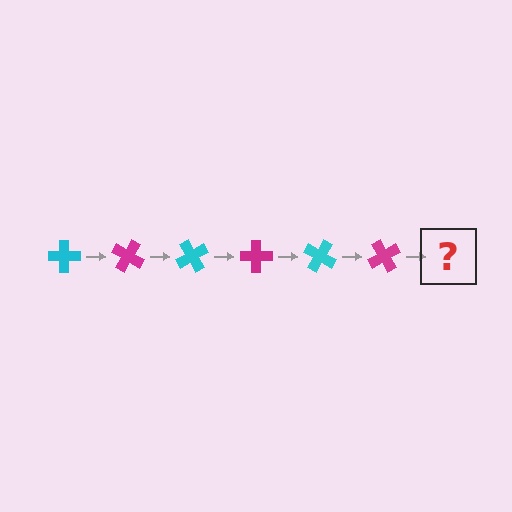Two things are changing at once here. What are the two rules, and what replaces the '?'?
The two rules are that it rotates 30 degrees each step and the color cycles through cyan and magenta. The '?' should be a cyan cross, rotated 180 degrees from the start.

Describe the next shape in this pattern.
It should be a cyan cross, rotated 180 degrees from the start.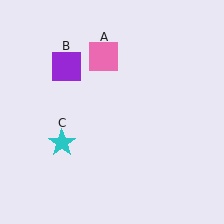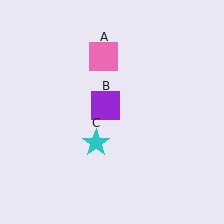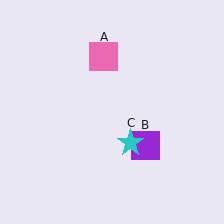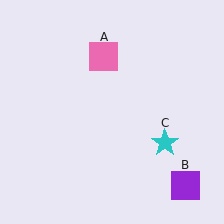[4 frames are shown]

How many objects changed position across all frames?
2 objects changed position: purple square (object B), cyan star (object C).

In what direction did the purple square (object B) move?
The purple square (object B) moved down and to the right.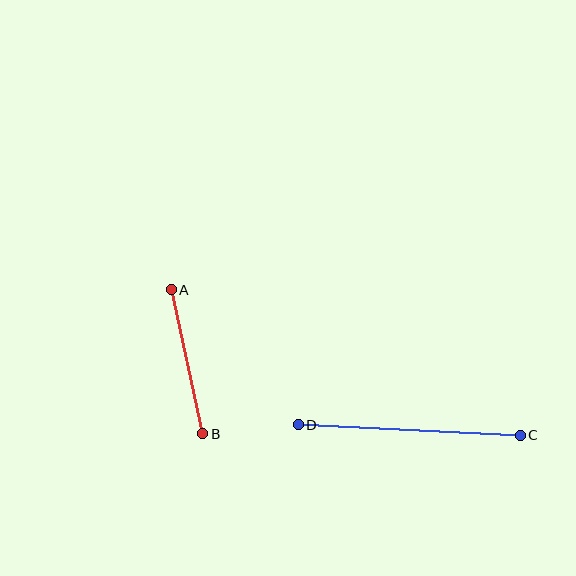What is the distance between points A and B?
The distance is approximately 148 pixels.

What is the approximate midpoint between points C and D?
The midpoint is at approximately (409, 430) pixels.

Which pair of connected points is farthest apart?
Points C and D are farthest apart.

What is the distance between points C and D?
The distance is approximately 222 pixels.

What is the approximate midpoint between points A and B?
The midpoint is at approximately (187, 362) pixels.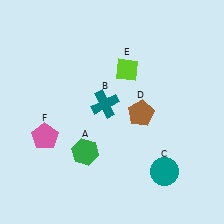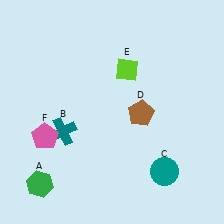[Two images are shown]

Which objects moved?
The objects that moved are: the green hexagon (A), the teal cross (B).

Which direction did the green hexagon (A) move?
The green hexagon (A) moved left.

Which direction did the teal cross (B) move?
The teal cross (B) moved left.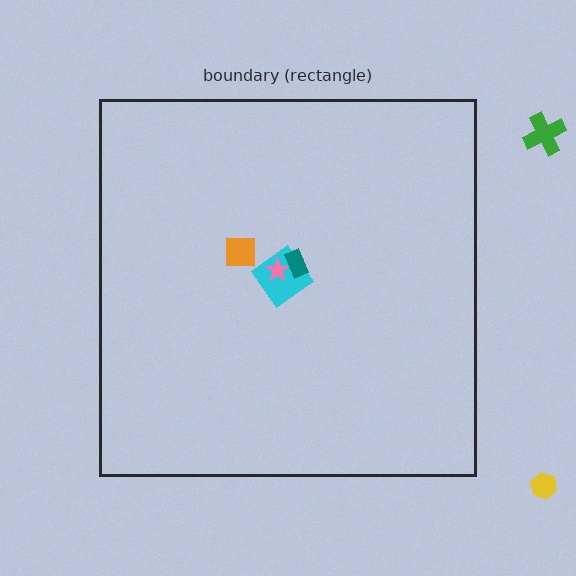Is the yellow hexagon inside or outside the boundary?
Outside.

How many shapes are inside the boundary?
4 inside, 2 outside.